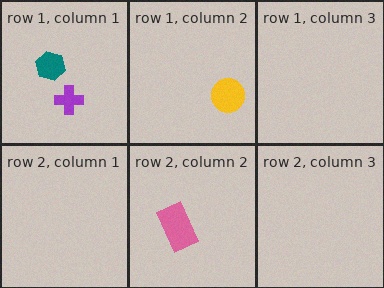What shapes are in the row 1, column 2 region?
The yellow circle.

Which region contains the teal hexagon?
The row 1, column 1 region.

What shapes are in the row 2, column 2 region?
The pink rectangle.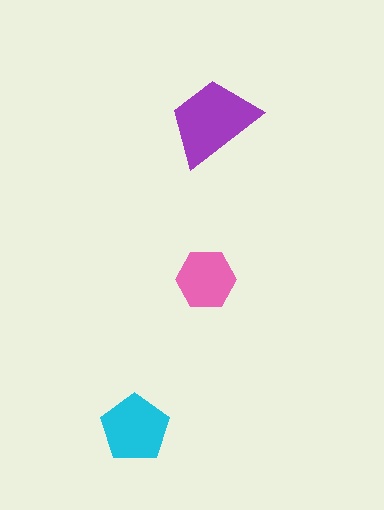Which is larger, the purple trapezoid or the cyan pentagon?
The purple trapezoid.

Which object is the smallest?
The pink hexagon.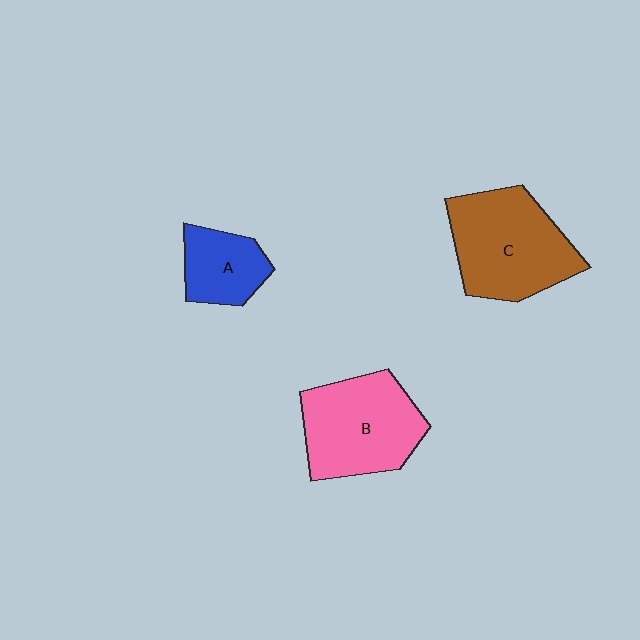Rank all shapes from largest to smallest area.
From largest to smallest: C (brown), B (pink), A (blue).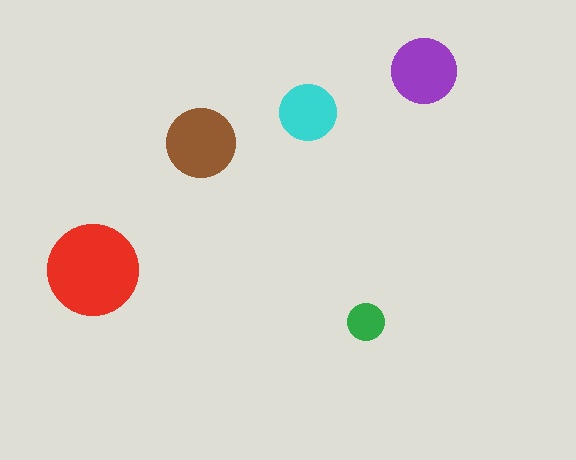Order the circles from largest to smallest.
the red one, the brown one, the purple one, the cyan one, the green one.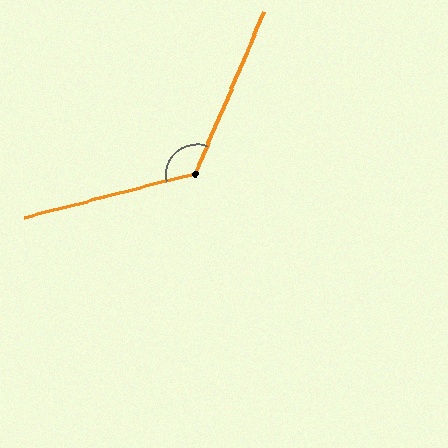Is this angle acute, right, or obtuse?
It is obtuse.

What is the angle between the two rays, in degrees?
Approximately 128 degrees.